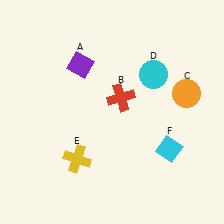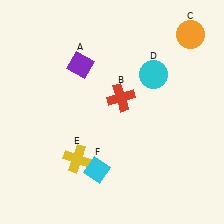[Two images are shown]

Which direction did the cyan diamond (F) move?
The cyan diamond (F) moved left.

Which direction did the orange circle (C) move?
The orange circle (C) moved up.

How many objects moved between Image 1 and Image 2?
2 objects moved between the two images.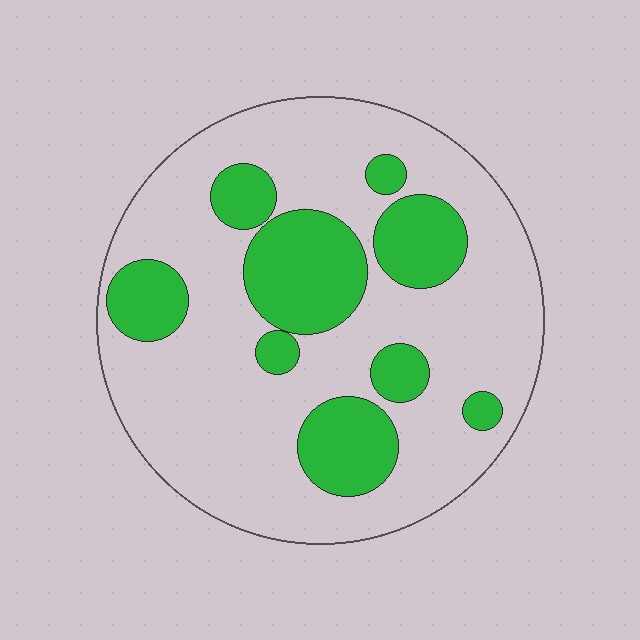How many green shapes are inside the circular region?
9.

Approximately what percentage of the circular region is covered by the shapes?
Approximately 25%.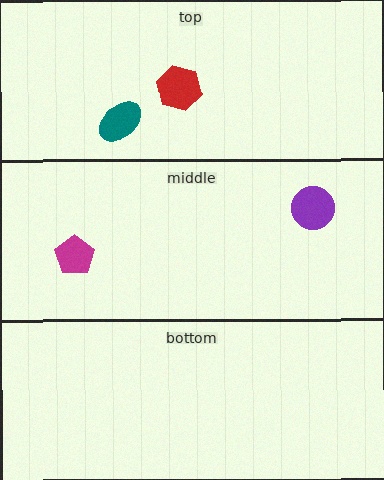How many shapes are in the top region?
2.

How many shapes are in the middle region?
2.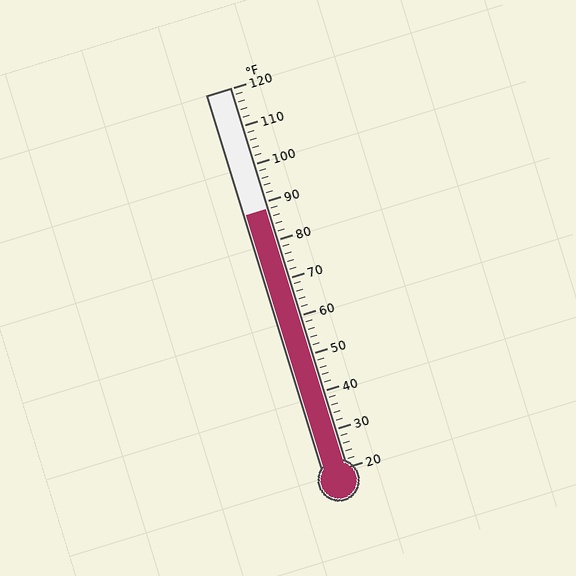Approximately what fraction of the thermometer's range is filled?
The thermometer is filled to approximately 70% of its range.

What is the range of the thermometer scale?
The thermometer scale ranges from 20°F to 120°F.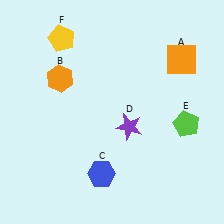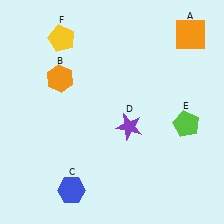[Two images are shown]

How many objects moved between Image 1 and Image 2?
2 objects moved between the two images.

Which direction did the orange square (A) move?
The orange square (A) moved up.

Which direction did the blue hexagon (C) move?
The blue hexagon (C) moved left.